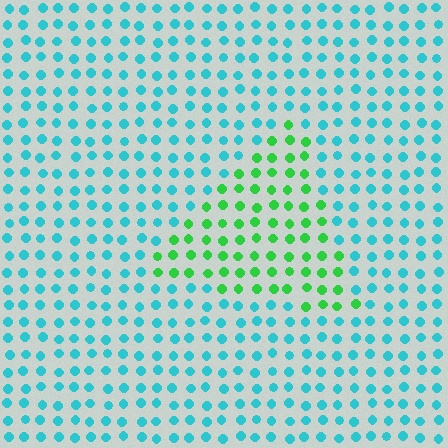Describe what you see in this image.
The image is filled with small cyan elements in a uniform arrangement. A triangle-shaped region is visible where the elements are tinted to a slightly different hue, forming a subtle color boundary.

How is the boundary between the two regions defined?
The boundary is defined purely by a slight shift in hue (about 57 degrees). Spacing, size, and orientation are identical on both sides.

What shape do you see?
I see a triangle.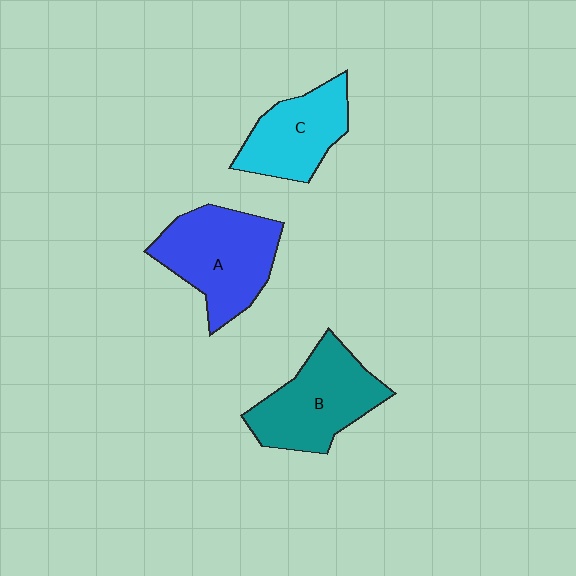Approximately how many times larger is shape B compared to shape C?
Approximately 1.3 times.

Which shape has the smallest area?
Shape C (cyan).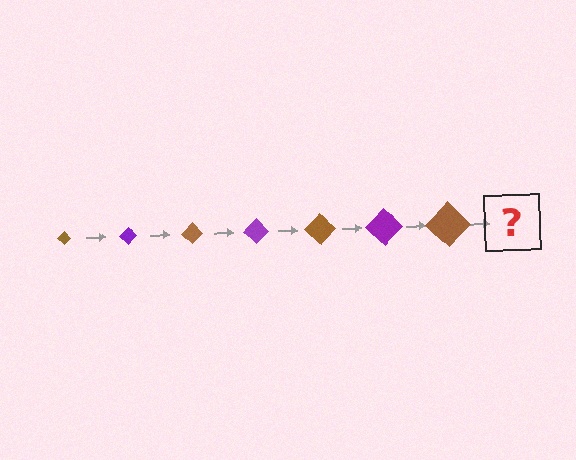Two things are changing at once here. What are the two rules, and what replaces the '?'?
The two rules are that the diamond grows larger each step and the color cycles through brown and purple. The '?' should be a purple diamond, larger than the previous one.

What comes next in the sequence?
The next element should be a purple diamond, larger than the previous one.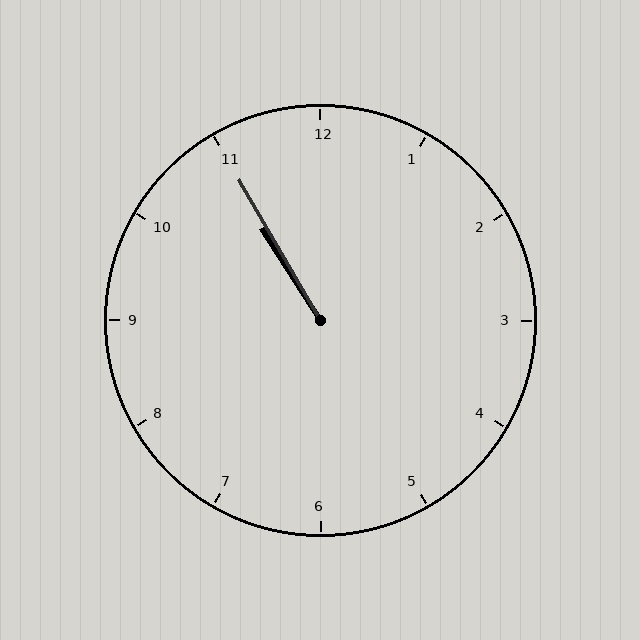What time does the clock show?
10:55.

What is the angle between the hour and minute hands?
Approximately 2 degrees.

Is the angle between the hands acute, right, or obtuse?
It is acute.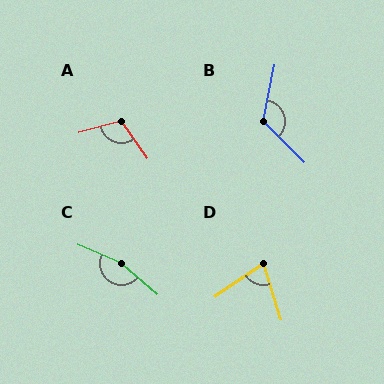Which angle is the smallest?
D, at approximately 73 degrees.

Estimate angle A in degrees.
Approximately 109 degrees.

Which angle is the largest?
C, at approximately 163 degrees.